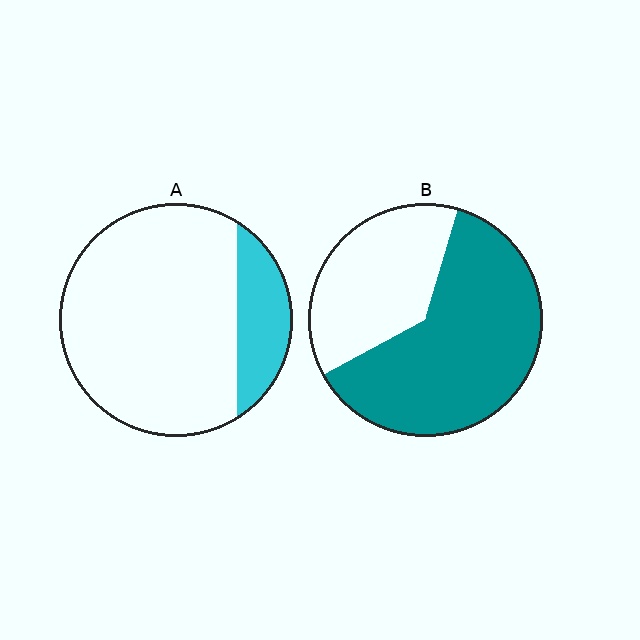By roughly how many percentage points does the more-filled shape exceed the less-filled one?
By roughly 45 percentage points (B over A).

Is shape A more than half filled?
No.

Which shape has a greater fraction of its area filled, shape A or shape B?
Shape B.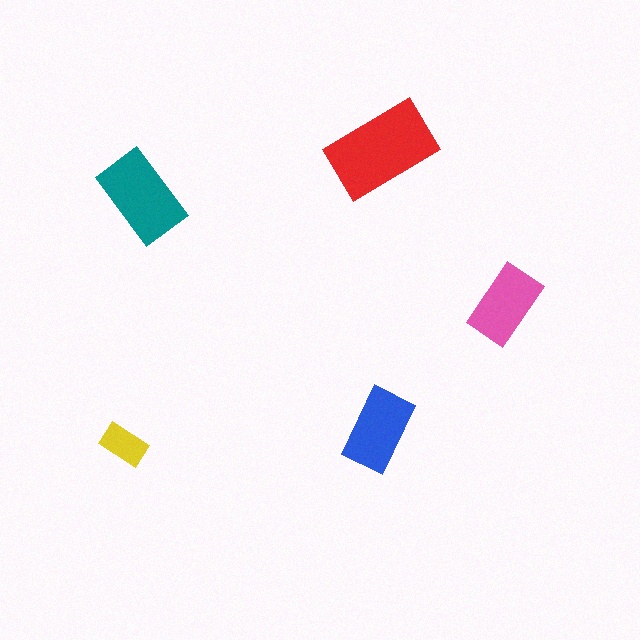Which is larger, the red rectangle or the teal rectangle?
The red one.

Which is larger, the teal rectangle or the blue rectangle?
The teal one.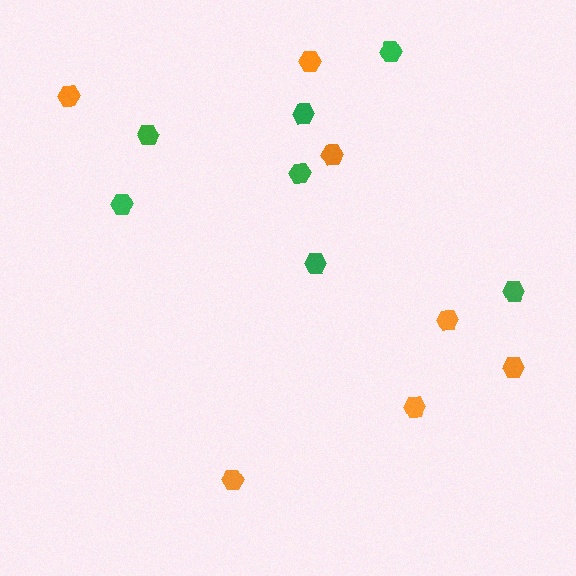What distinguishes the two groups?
There are 2 groups: one group of green hexagons (7) and one group of orange hexagons (7).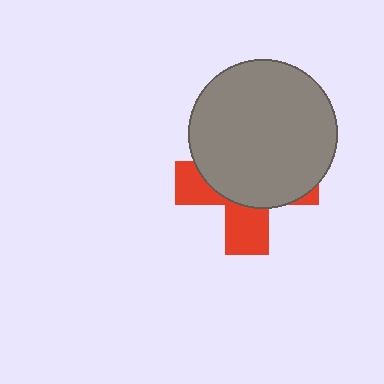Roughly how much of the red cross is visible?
A small part of it is visible (roughly 37%).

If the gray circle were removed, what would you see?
You would see the complete red cross.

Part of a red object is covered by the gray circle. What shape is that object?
It is a cross.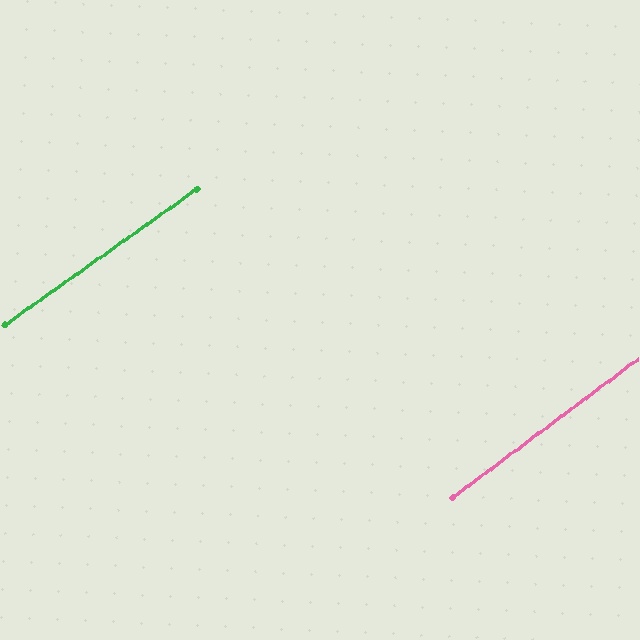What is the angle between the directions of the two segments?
Approximately 2 degrees.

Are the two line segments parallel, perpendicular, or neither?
Parallel — their directions differ by only 1.7°.